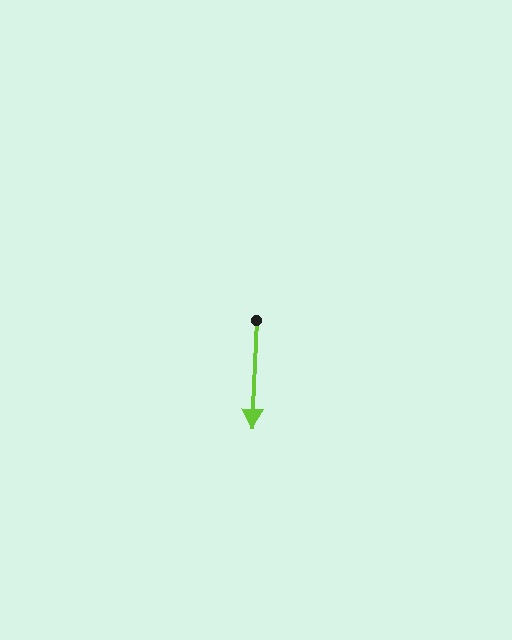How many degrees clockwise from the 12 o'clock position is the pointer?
Approximately 182 degrees.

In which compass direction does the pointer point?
South.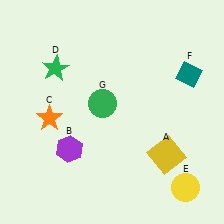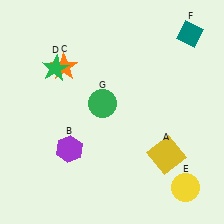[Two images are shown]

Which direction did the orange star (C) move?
The orange star (C) moved up.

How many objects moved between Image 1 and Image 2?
2 objects moved between the two images.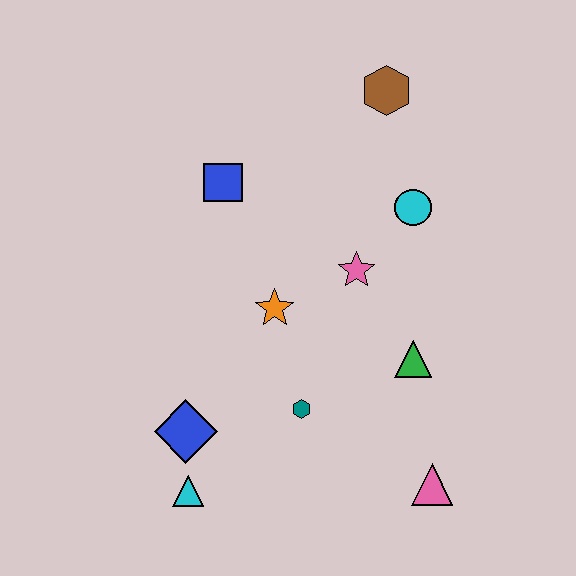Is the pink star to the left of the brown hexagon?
Yes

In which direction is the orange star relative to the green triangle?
The orange star is to the left of the green triangle.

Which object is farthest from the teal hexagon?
The brown hexagon is farthest from the teal hexagon.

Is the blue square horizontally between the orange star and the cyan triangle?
Yes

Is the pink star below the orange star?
No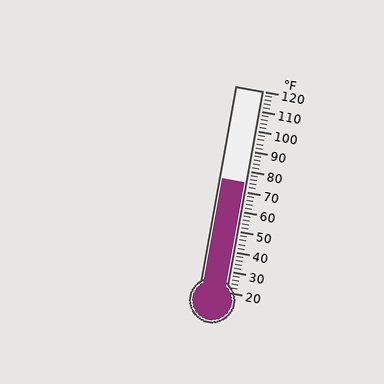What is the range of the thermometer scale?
The thermometer scale ranges from 20°F to 120°F.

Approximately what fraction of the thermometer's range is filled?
The thermometer is filled to approximately 55% of its range.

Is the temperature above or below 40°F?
The temperature is above 40°F.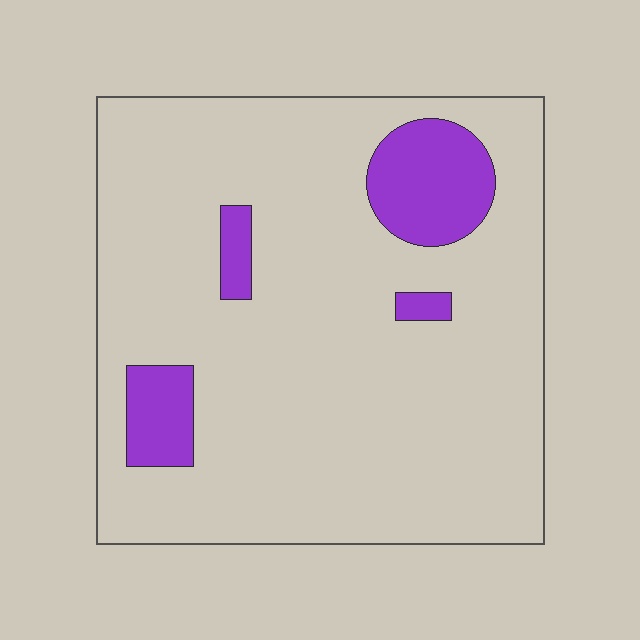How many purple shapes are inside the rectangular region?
4.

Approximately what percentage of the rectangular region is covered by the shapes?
Approximately 10%.